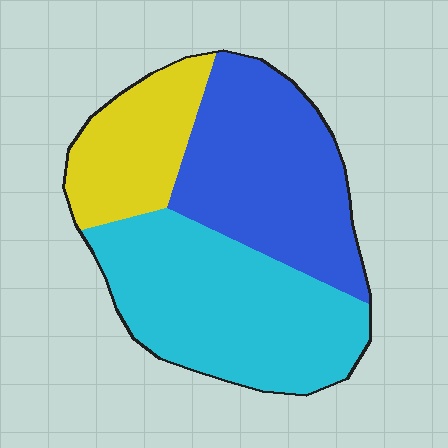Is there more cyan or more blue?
Cyan.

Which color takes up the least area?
Yellow, at roughly 20%.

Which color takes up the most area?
Cyan, at roughly 45%.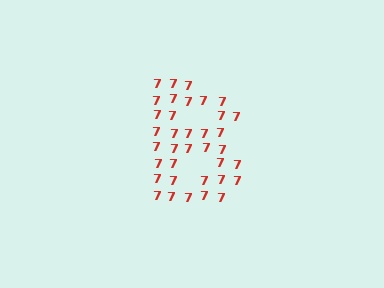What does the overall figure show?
The overall figure shows the letter B.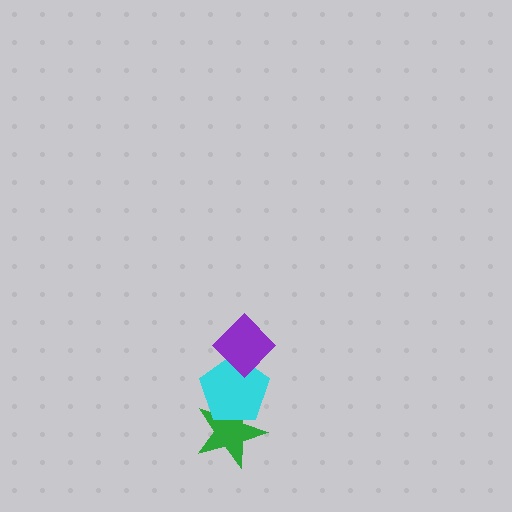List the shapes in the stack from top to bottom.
From top to bottom: the purple diamond, the cyan pentagon, the green star.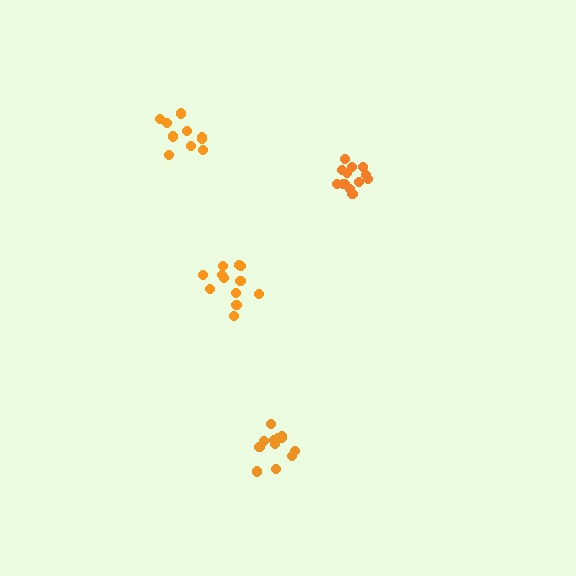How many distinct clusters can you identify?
There are 4 distinct clusters.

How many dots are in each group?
Group 1: 12 dots, Group 2: 12 dots, Group 3: 13 dots, Group 4: 10 dots (47 total).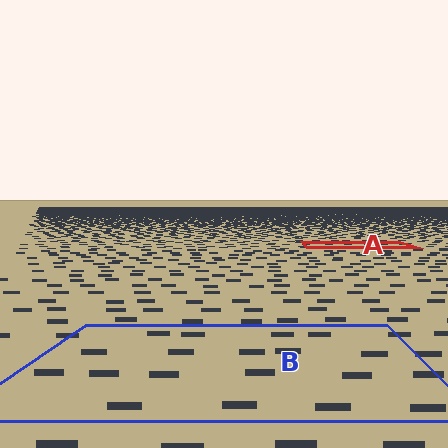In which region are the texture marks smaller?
The texture marks are smaller in region A, because it is farther away.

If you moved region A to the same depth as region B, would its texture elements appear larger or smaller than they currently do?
They would appear larger. At a closer depth, the same texture elements are projected at a bigger on-screen size.